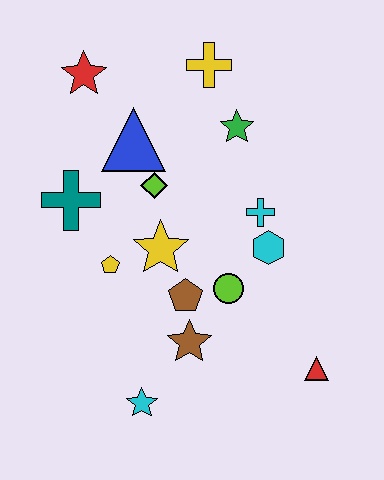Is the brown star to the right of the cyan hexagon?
No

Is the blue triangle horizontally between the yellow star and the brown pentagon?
No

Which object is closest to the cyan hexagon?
The cyan cross is closest to the cyan hexagon.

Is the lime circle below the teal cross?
Yes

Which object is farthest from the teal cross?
The red triangle is farthest from the teal cross.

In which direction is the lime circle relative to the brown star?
The lime circle is above the brown star.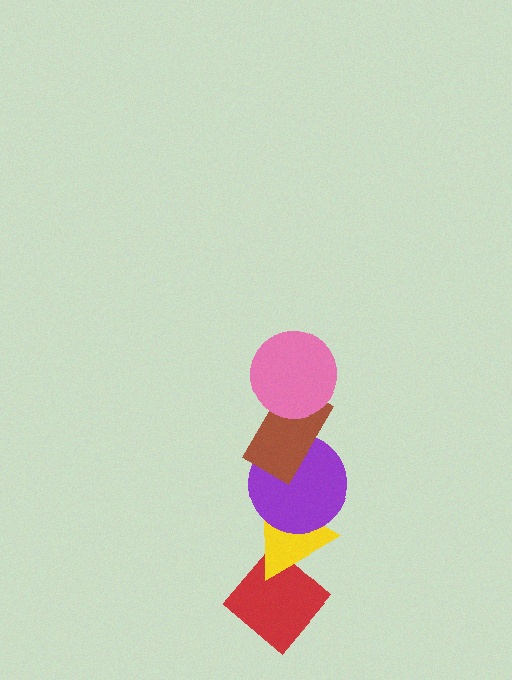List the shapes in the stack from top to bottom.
From top to bottom: the pink circle, the brown rectangle, the purple circle, the yellow triangle, the red diamond.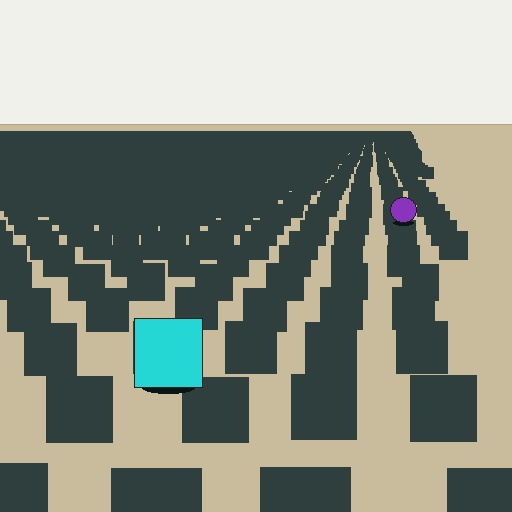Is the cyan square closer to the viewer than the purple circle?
Yes. The cyan square is closer — you can tell from the texture gradient: the ground texture is coarser near it.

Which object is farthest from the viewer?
The purple circle is farthest from the viewer. It appears smaller and the ground texture around it is denser.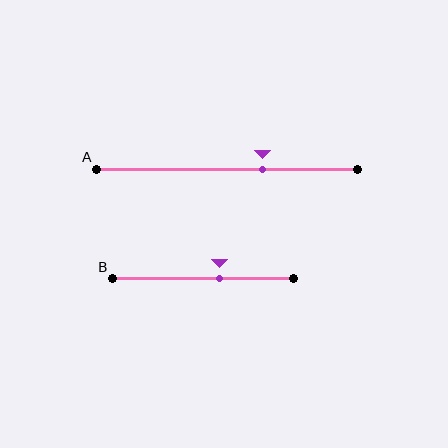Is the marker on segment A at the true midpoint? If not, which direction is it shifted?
No, the marker on segment A is shifted to the right by about 14% of the segment length.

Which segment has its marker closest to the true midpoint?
Segment B has its marker closest to the true midpoint.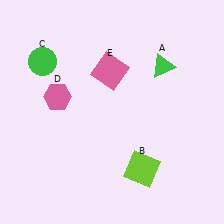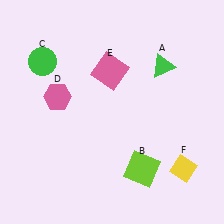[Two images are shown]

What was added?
A yellow diamond (F) was added in Image 2.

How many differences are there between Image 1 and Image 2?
There is 1 difference between the two images.